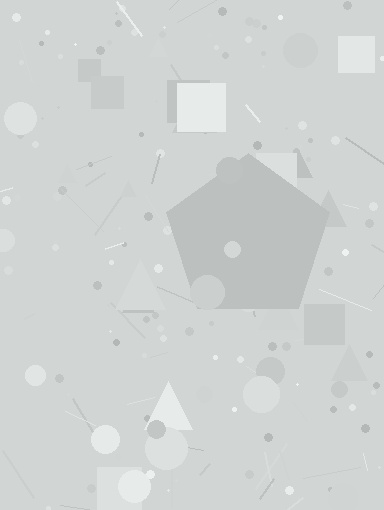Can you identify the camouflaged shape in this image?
The camouflaged shape is a pentagon.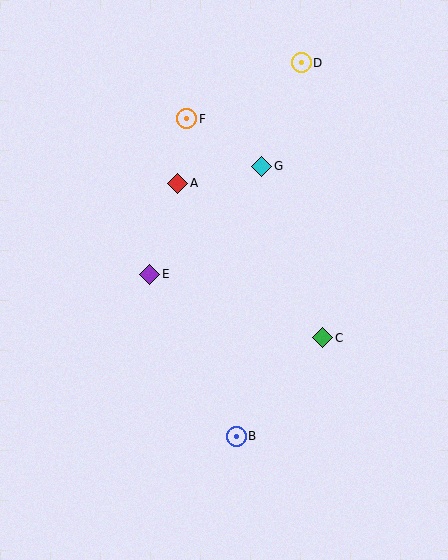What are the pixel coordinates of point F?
Point F is at (187, 119).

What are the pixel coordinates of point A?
Point A is at (178, 184).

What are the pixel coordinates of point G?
Point G is at (262, 166).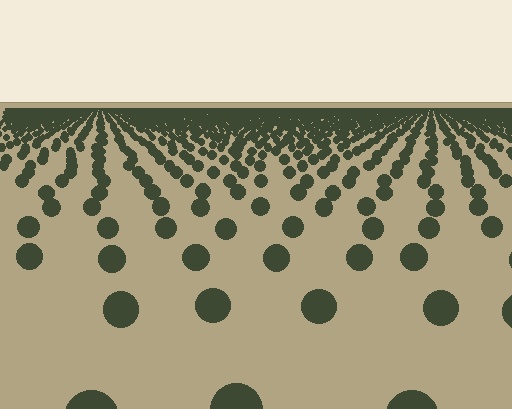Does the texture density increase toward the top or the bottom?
Density increases toward the top.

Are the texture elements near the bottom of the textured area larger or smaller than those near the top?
Larger. Near the bottom, elements are closer to the viewer and appear at a bigger on-screen size.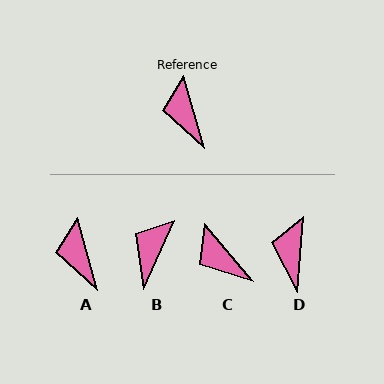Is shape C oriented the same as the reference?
No, it is off by about 24 degrees.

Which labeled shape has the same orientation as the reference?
A.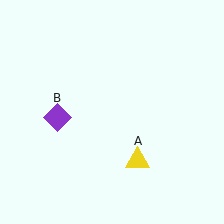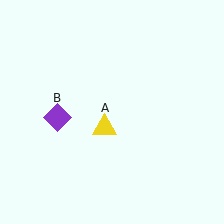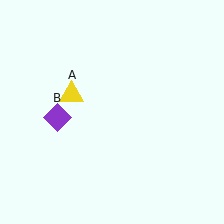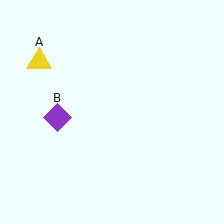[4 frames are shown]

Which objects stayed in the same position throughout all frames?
Purple diamond (object B) remained stationary.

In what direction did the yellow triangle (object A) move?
The yellow triangle (object A) moved up and to the left.